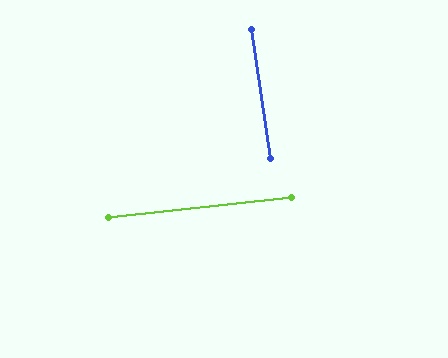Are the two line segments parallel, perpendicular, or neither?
Perpendicular — they meet at approximately 88°.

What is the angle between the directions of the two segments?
Approximately 88 degrees.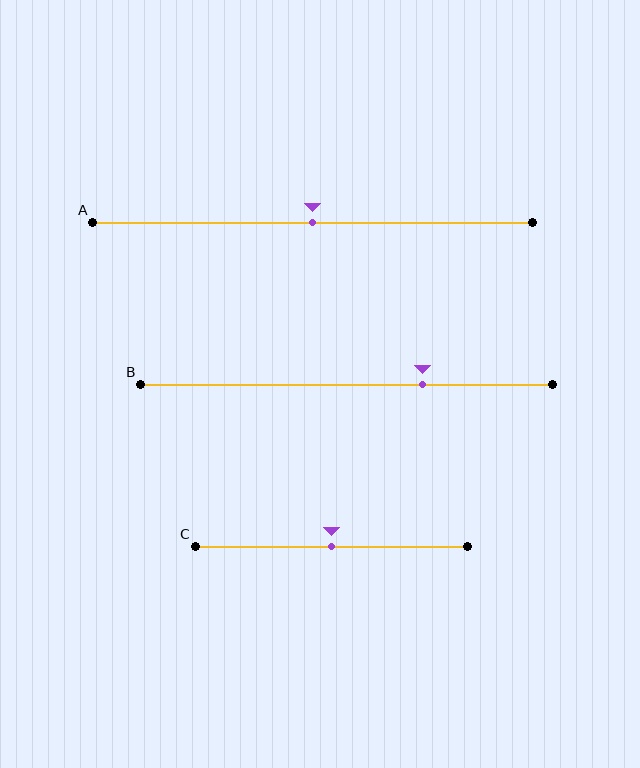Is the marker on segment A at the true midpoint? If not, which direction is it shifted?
Yes, the marker on segment A is at the true midpoint.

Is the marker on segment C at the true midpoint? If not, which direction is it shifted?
Yes, the marker on segment C is at the true midpoint.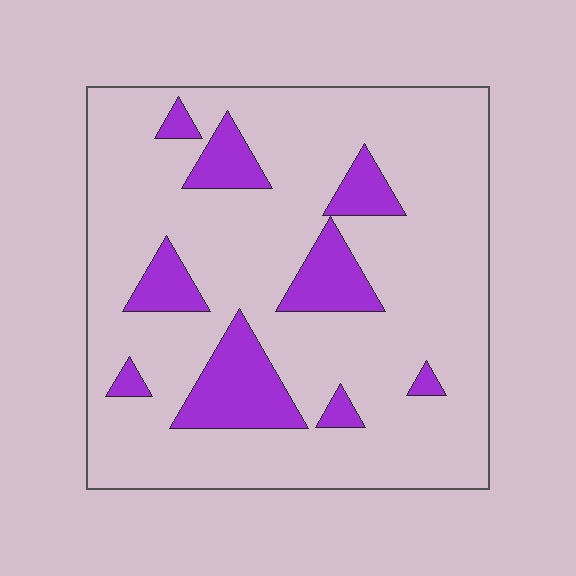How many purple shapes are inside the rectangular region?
9.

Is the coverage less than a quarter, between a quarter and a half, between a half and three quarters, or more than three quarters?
Less than a quarter.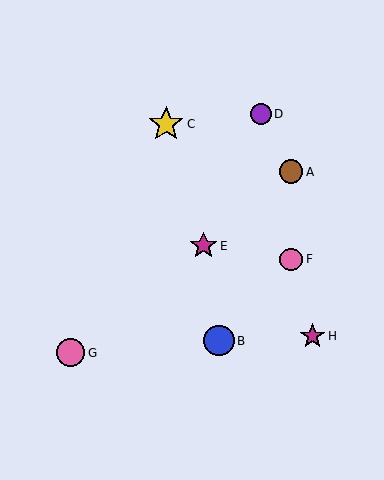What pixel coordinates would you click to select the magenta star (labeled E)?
Click at (203, 246) to select the magenta star E.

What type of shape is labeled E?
Shape E is a magenta star.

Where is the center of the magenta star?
The center of the magenta star is at (312, 336).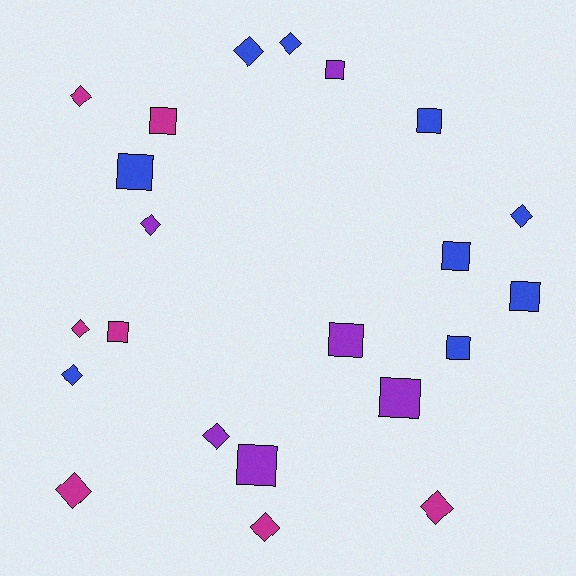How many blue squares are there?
There are 5 blue squares.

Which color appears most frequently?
Blue, with 9 objects.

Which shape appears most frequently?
Diamond, with 11 objects.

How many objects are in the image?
There are 22 objects.